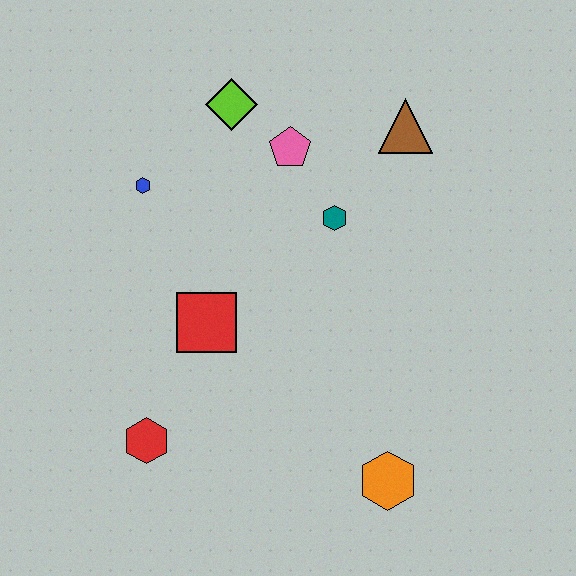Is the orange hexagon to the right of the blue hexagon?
Yes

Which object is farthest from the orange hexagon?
The lime diamond is farthest from the orange hexagon.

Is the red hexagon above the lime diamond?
No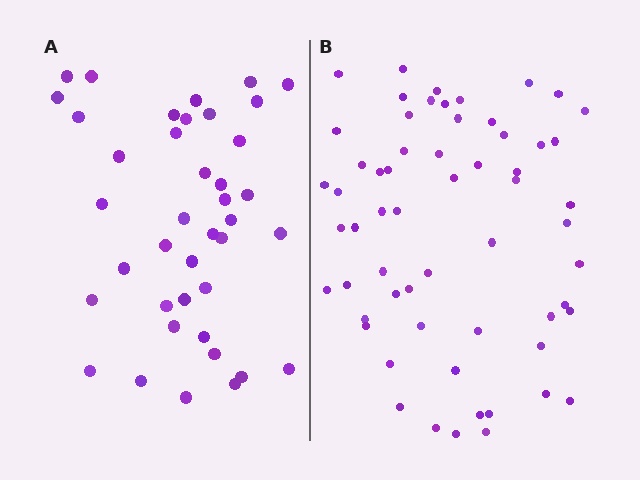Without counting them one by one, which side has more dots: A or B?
Region B (the right region) has more dots.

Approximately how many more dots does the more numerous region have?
Region B has approximately 20 more dots than region A.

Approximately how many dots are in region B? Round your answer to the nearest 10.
About 60 dots.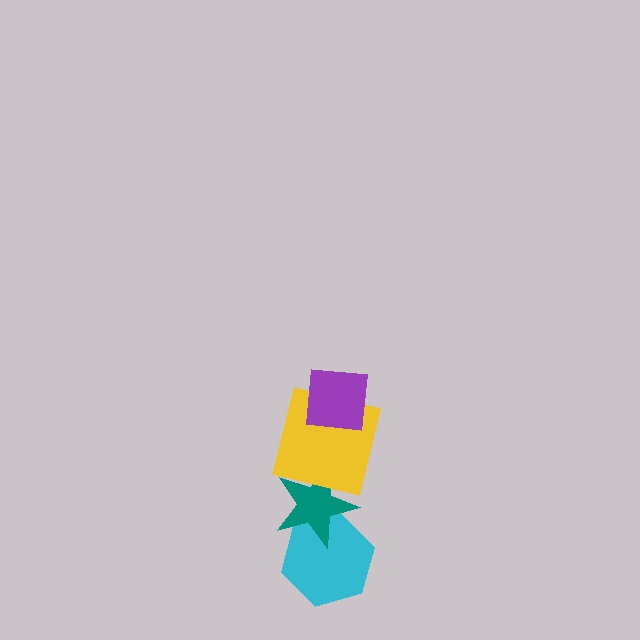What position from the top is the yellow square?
The yellow square is 2nd from the top.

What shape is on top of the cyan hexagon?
The teal star is on top of the cyan hexagon.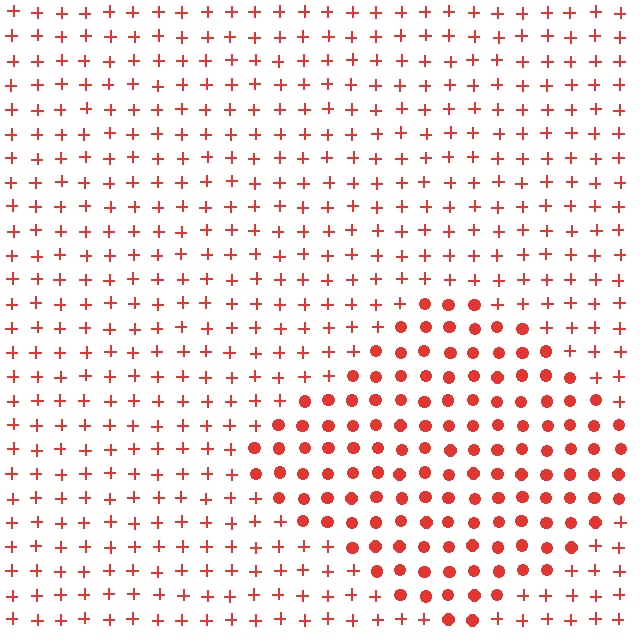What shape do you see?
I see a diamond.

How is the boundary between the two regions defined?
The boundary is defined by a change in element shape: circles inside vs. plus signs outside. All elements share the same color and spacing.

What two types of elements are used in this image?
The image uses circles inside the diamond region and plus signs outside it.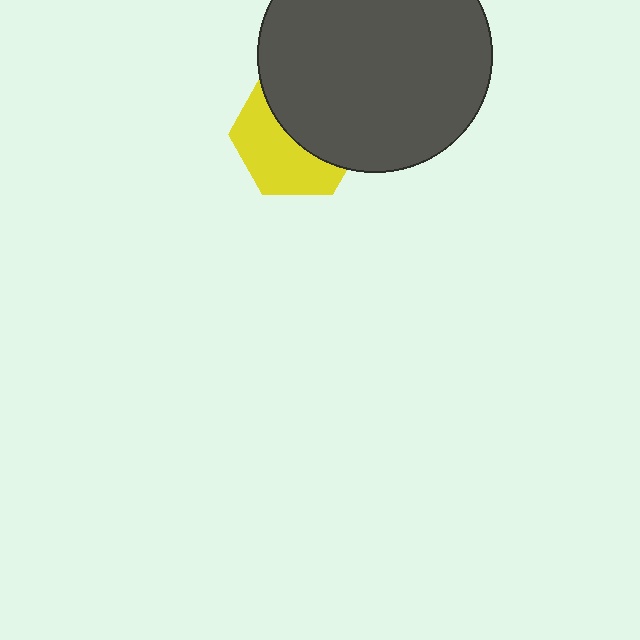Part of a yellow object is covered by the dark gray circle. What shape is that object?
It is a hexagon.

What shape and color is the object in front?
The object in front is a dark gray circle.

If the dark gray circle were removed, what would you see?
You would see the complete yellow hexagon.